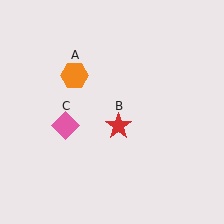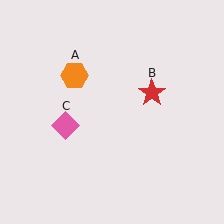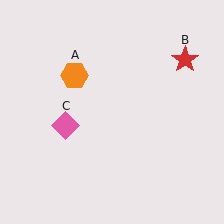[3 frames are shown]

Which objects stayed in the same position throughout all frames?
Orange hexagon (object A) and pink diamond (object C) remained stationary.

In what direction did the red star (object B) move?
The red star (object B) moved up and to the right.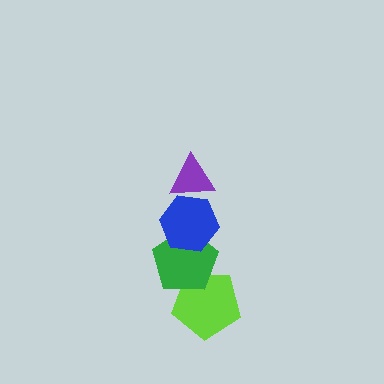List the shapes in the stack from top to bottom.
From top to bottom: the purple triangle, the blue hexagon, the green pentagon, the lime pentagon.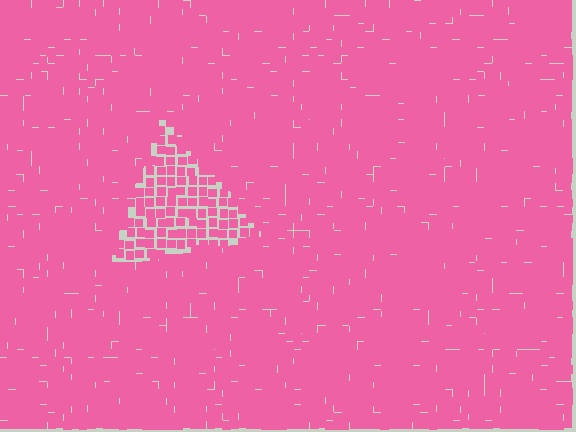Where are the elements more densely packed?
The elements are more densely packed outside the triangle boundary.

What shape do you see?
I see a triangle.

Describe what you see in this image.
The image contains small pink elements arranged at two different densities. A triangle-shaped region is visible where the elements are less densely packed than the surrounding area.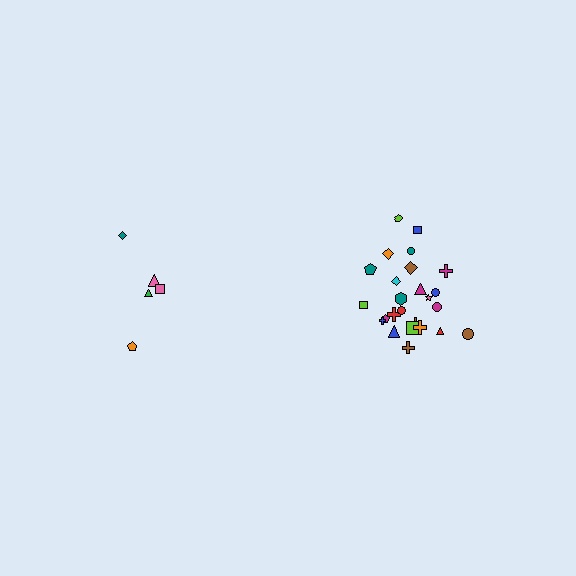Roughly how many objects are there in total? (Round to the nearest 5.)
Roughly 30 objects in total.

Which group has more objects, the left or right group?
The right group.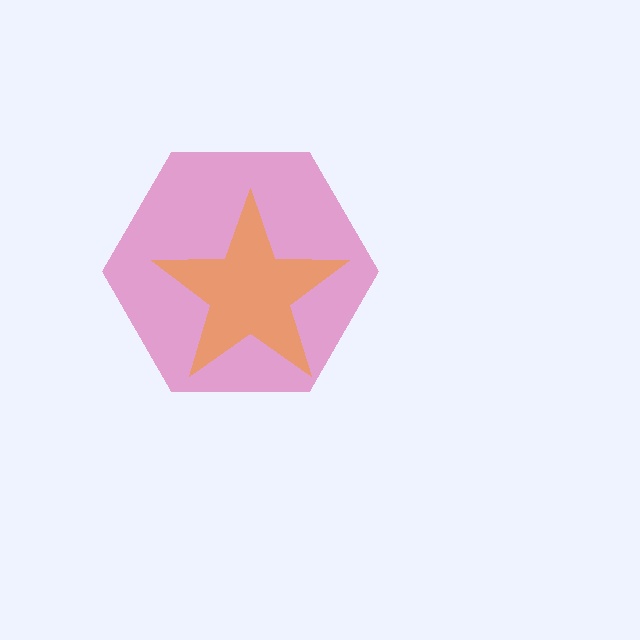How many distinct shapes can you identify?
There are 2 distinct shapes: a magenta hexagon, an orange star.